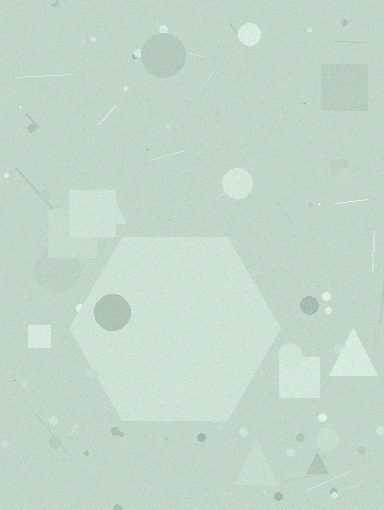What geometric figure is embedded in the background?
A hexagon is embedded in the background.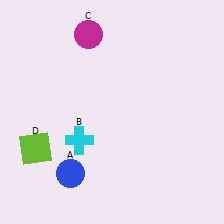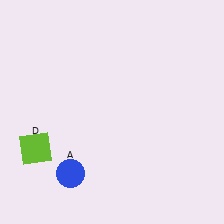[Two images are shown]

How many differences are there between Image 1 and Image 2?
There are 2 differences between the two images.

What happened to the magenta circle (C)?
The magenta circle (C) was removed in Image 2. It was in the top-left area of Image 1.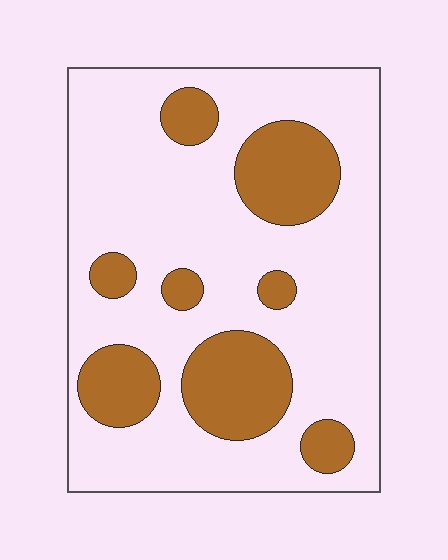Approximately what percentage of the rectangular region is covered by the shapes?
Approximately 25%.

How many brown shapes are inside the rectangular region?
8.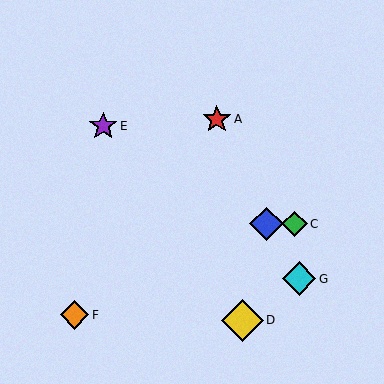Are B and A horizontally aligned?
No, B is at y≈224 and A is at y≈119.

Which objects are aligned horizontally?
Objects B, C are aligned horizontally.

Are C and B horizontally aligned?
Yes, both are at y≈224.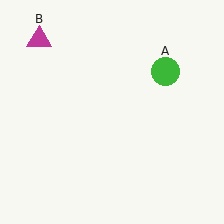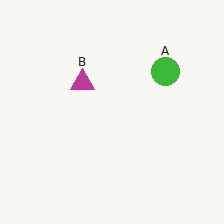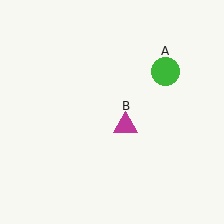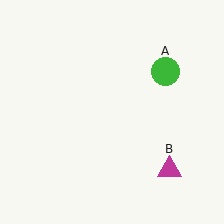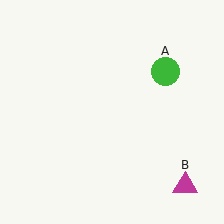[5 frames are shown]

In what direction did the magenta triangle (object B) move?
The magenta triangle (object B) moved down and to the right.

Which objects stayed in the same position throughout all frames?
Green circle (object A) remained stationary.